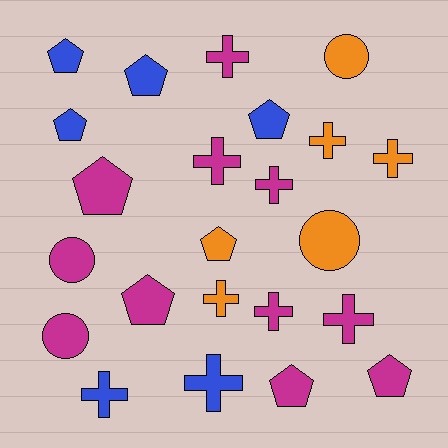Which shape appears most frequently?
Cross, with 10 objects.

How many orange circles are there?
There are 2 orange circles.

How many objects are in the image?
There are 23 objects.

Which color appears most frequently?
Magenta, with 11 objects.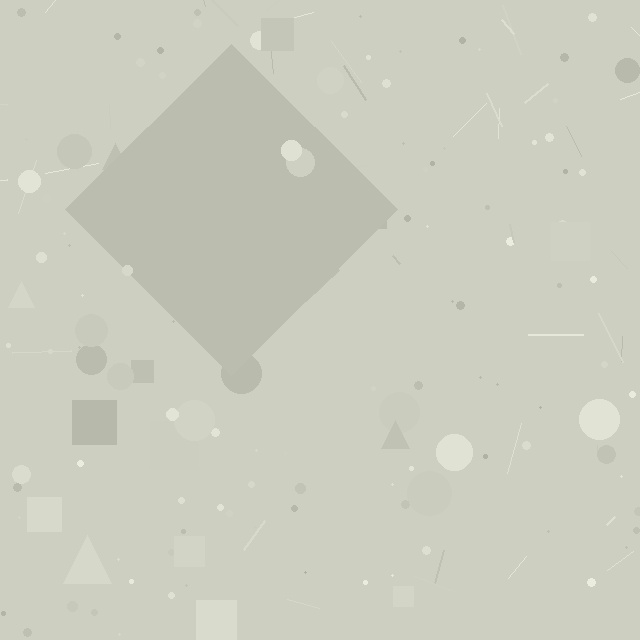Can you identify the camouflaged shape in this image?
The camouflaged shape is a diamond.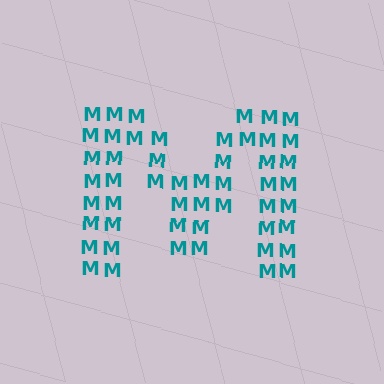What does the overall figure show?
The overall figure shows the letter M.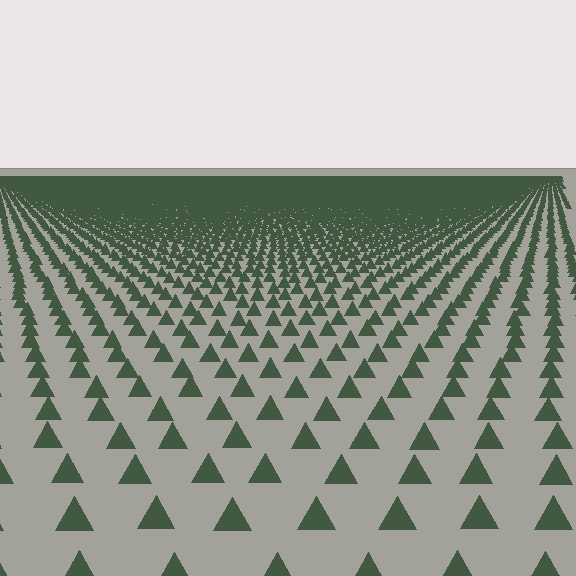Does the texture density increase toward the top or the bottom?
Density increases toward the top.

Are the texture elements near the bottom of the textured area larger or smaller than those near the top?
Larger. Near the bottom, elements are closer to the viewer and appear at a bigger on-screen size.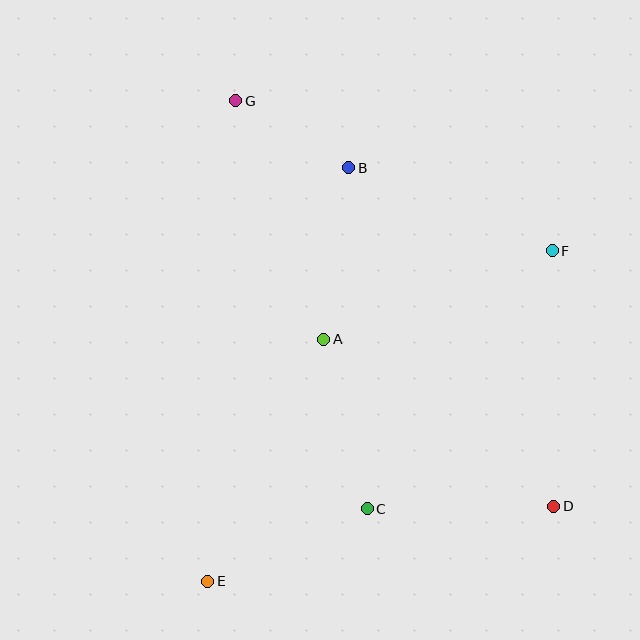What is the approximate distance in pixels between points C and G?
The distance between C and G is approximately 429 pixels.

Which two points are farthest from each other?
Points D and G are farthest from each other.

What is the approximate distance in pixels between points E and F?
The distance between E and F is approximately 478 pixels.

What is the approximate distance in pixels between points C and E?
The distance between C and E is approximately 176 pixels.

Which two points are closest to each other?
Points B and G are closest to each other.